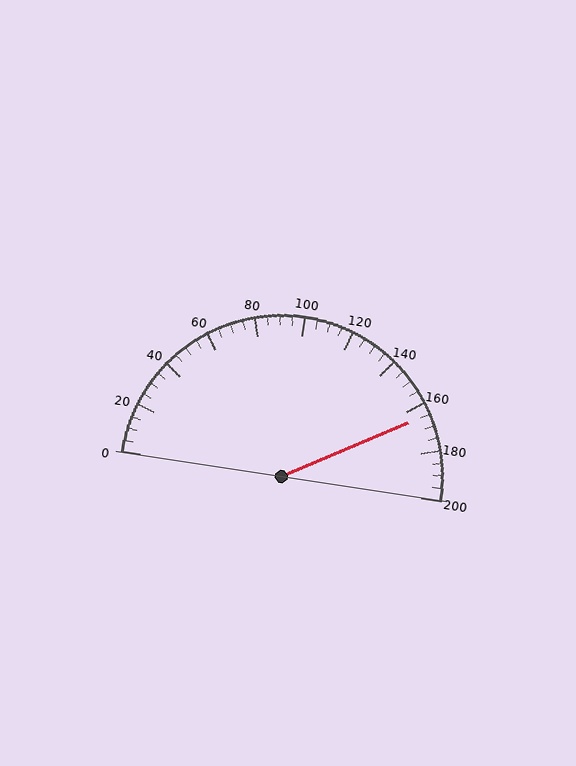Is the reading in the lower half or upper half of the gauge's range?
The reading is in the upper half of the range (0 to 200).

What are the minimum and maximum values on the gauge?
The gauge ranges from 0 to 200.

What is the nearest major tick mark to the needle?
The nearest major tick mark is 160.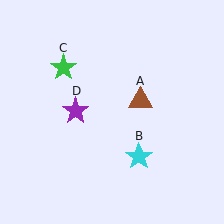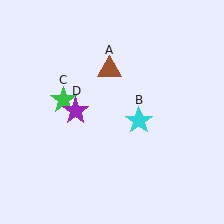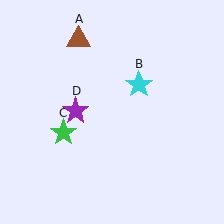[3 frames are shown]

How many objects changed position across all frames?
3 objects changed position: brown triangle (object A), cyan star (object B), green star (object C).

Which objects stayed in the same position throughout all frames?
Purple star (object D) remained stationary.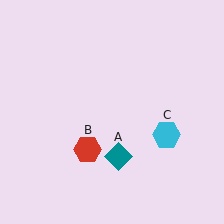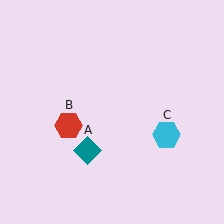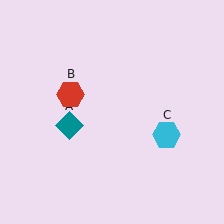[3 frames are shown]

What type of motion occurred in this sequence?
The teal diamond (object A), red hexagon (object B) rotated clockwise around the center of the scene.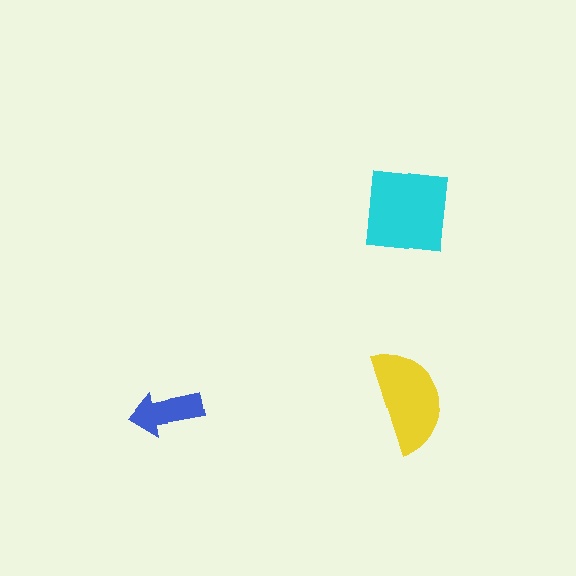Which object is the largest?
The cyan square.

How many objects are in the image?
There are 3 objects in the image.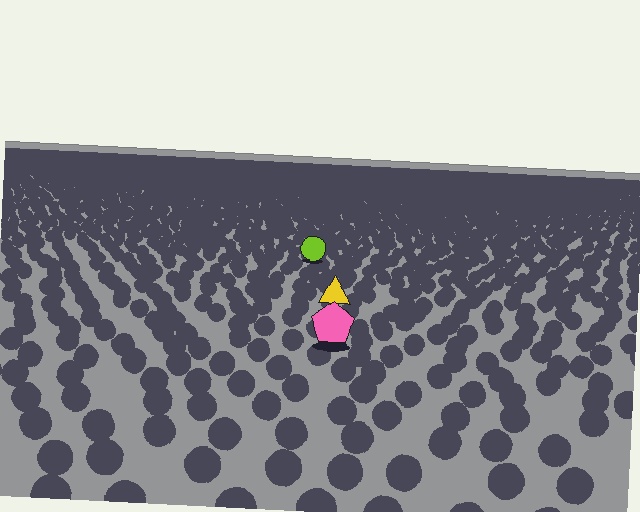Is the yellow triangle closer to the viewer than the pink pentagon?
No. The pink pentagon is closer — you can tell from the texture gradient: the ground texture is coarser near it.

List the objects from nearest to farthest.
From nearest to farthest: the pink pentagon, the yellow triangle, the lime circle.